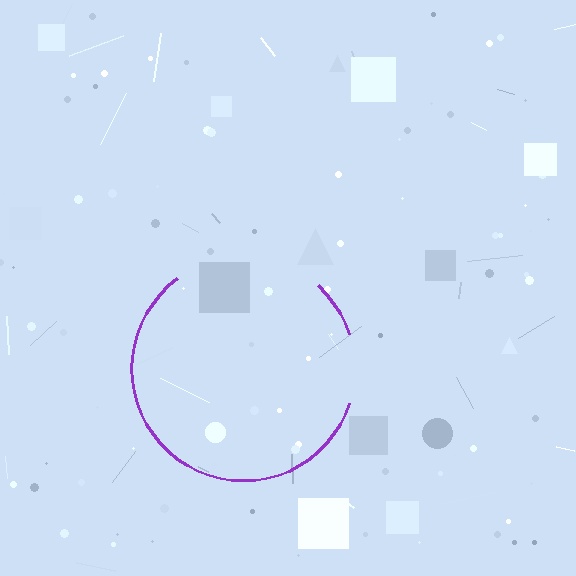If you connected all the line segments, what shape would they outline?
They would outline a circle.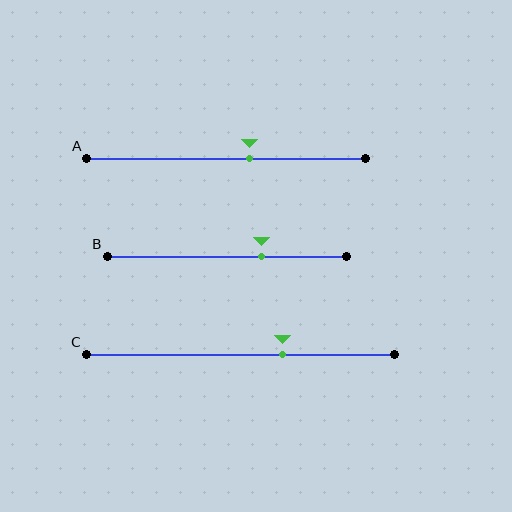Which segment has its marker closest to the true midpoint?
Segment A has its marker closest to the true midpoint.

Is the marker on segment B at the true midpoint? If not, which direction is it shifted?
No, the marker on segment B is shifted to the right by about 15% of the segment length.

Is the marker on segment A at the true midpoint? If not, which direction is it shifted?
No, the marker on segment A is shifted to the right by about 8% of the segment length.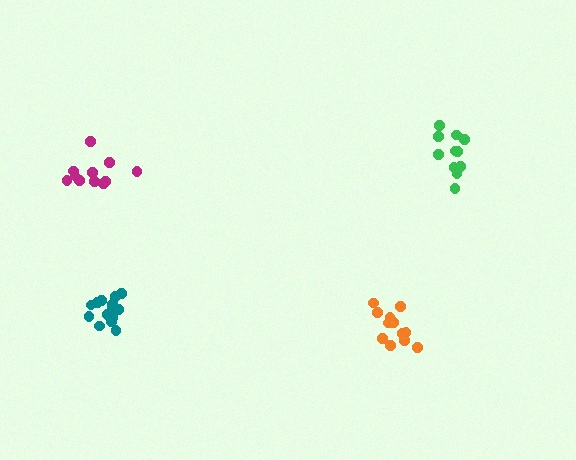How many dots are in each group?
Group 1: 14 dots, Group 2: 12 dots, Group 3: 11 dots, Group 4: 11 dots (48 total).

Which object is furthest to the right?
The green cluster is rightmost.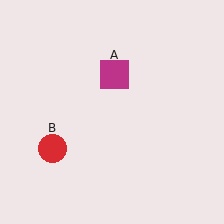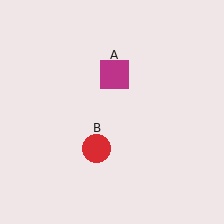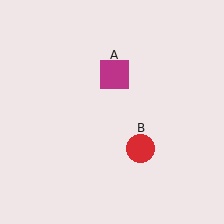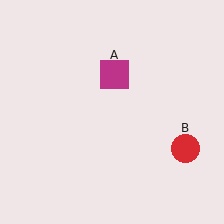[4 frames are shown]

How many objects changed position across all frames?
1 object changed position: red circle (object B).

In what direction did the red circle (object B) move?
The red circle (object B) moved right.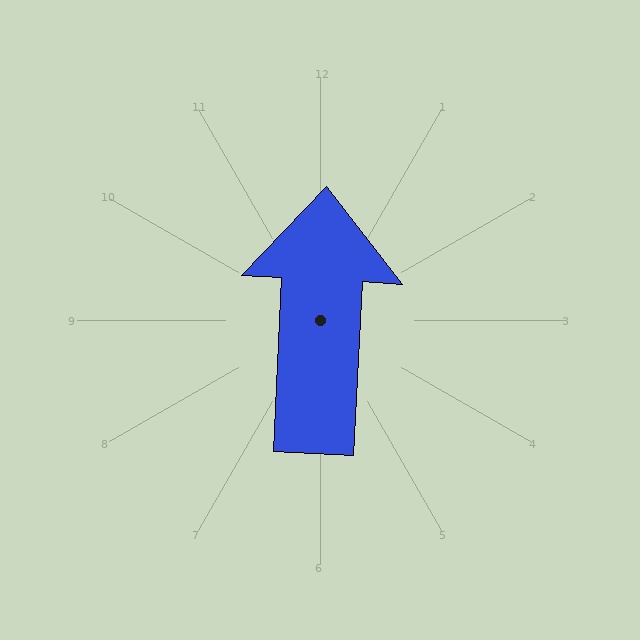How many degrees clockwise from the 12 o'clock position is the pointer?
Approximately 3 degrees.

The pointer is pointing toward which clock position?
Roughly 12 o'clock.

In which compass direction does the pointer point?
North.